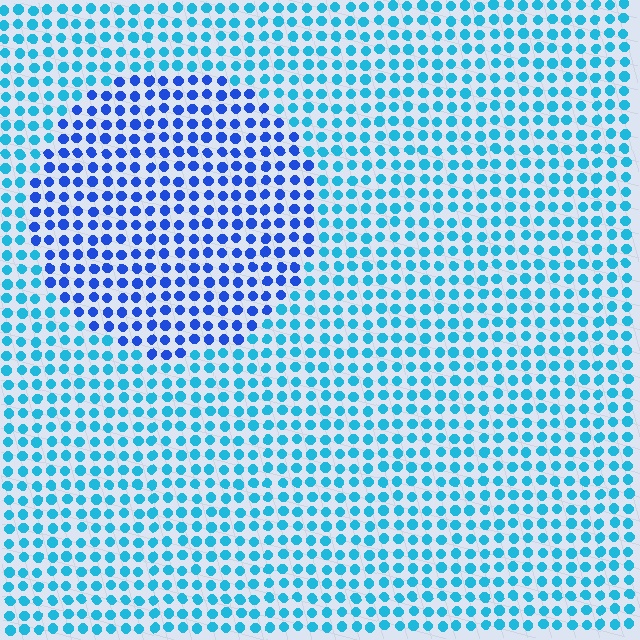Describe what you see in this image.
The image is filled with small cyan elements in a uniform arrangement. A circle-shaped region is visible where the elements are tinted to a slightly different hue, forming a subtle color boundary.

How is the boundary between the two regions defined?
The boundary is defined purely by a slight shift in hue (about 35 degrees). Spacing, size, and orientation are identical on both sides.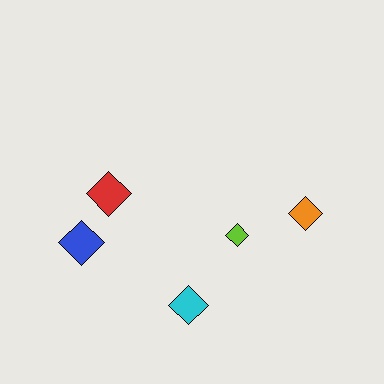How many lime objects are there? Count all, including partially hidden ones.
There is 1 lime object.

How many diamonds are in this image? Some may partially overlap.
There are 5 diamonds.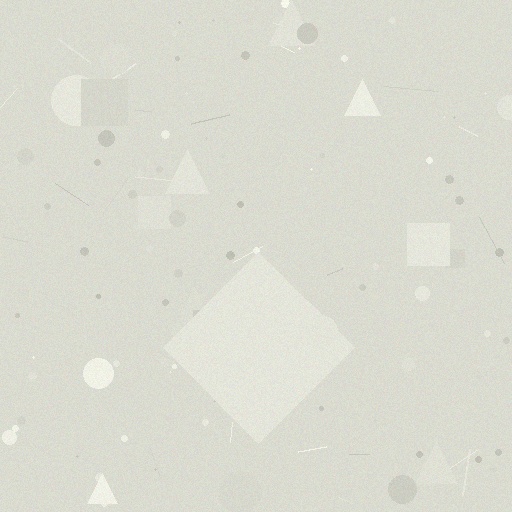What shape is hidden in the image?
A diamond is hidden in the image.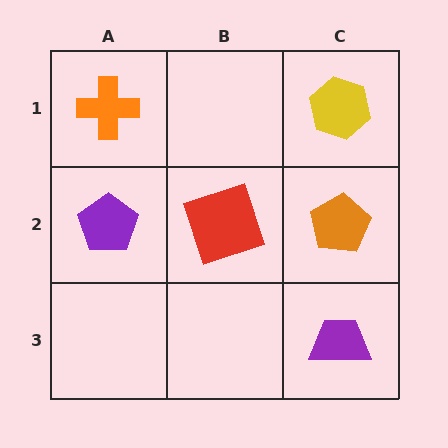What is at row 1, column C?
A yellow hexagon.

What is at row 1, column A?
An orange cross.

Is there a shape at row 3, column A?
No, that cell is empty.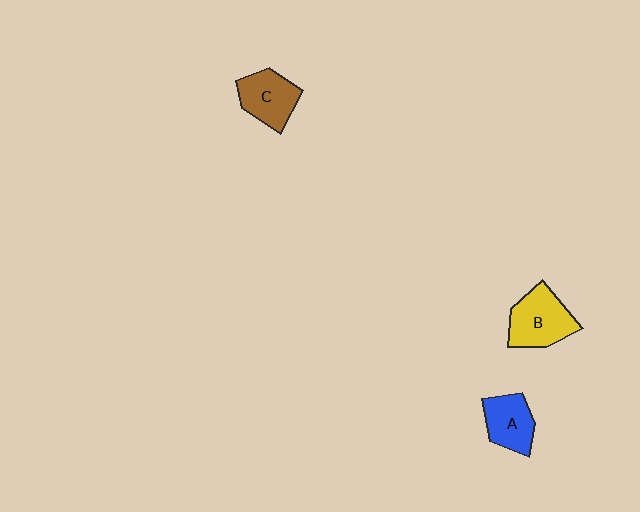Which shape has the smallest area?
Shape A (blue).